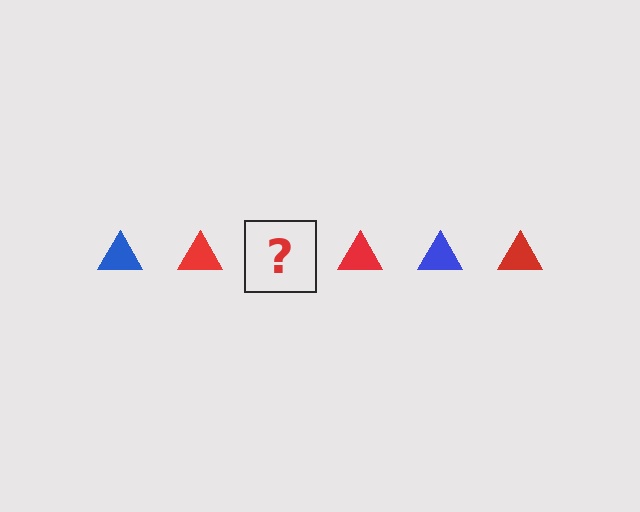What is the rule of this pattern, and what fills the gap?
The rule is that the pattern cycles through blue, red triangles. The gap should be filled with a blue triangle.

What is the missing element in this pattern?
The missing element is a blue triangle.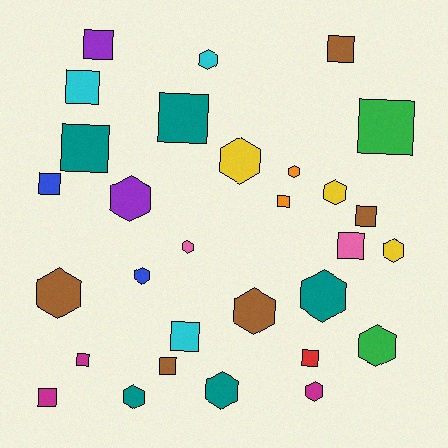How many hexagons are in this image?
There are 15 hexagons.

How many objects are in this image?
There are 30 objects.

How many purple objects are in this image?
There are 2 purple objects.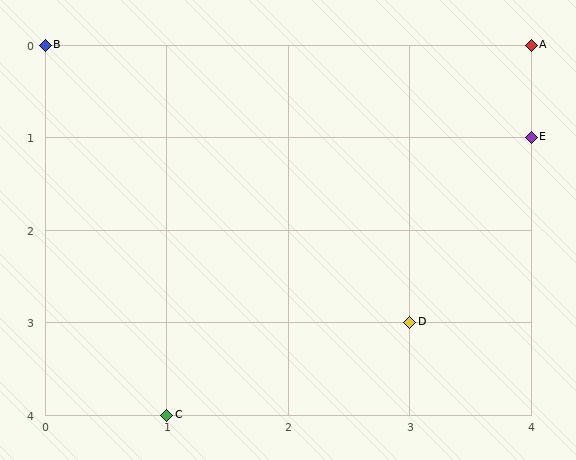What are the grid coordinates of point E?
Point E is at grid coordinates (4, 1).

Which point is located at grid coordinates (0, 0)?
Point B is at (0, 0).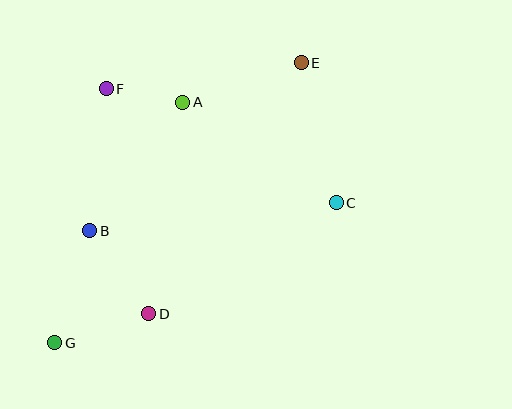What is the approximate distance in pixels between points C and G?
The distance between C and G is approximately 314 pixels.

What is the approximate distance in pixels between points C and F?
The distance between C and F is approximately 257 pixels.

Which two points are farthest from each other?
Points E and G are farthest from each other.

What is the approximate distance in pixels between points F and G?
The distance between F and G is approximately 259 pixels.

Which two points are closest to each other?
Points A and F are closest to each other.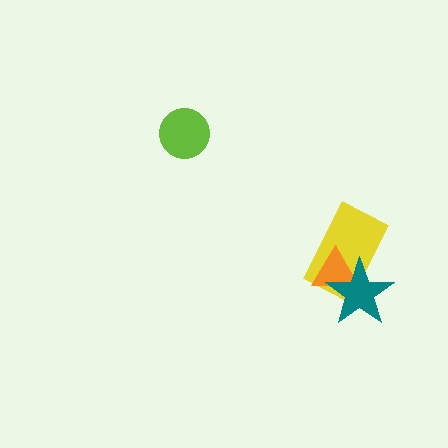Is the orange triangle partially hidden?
Yes, it is partially covered by another shape.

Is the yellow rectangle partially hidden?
Yes, it is partially covered by another shape.